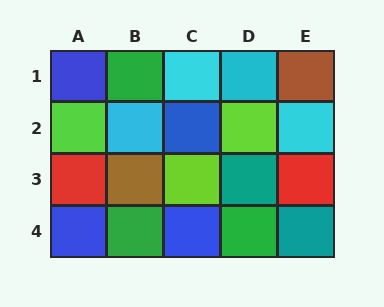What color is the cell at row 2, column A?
Lime.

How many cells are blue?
4 cells are blue.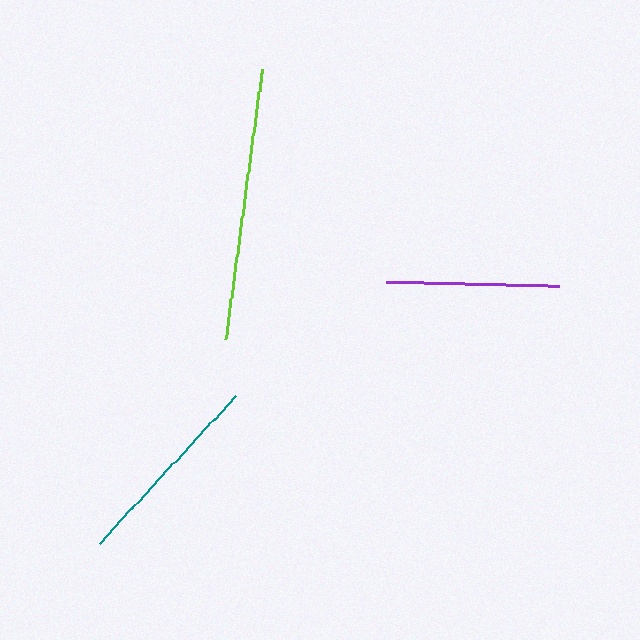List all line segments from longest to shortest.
From longest to shortest: lime, teal, purple.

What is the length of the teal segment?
The teal segment is approximately 201 pixels long.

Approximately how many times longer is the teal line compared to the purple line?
The teal line is approximately 1.2 times the length of the purple line.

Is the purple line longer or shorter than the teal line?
The teal line is longer than the purple line.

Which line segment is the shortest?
The purple line is the shortest at approximately 173 pixels.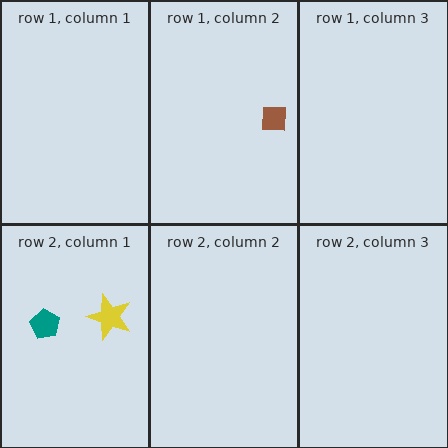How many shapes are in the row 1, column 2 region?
1.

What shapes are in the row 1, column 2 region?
The brown square.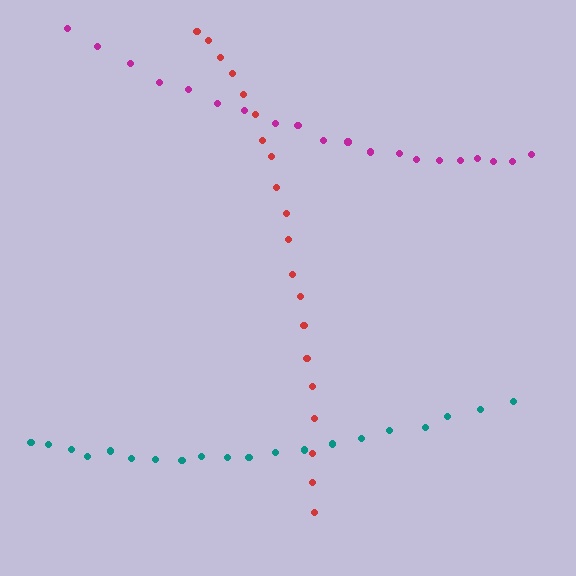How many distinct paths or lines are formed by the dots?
There are 3 distinct paths.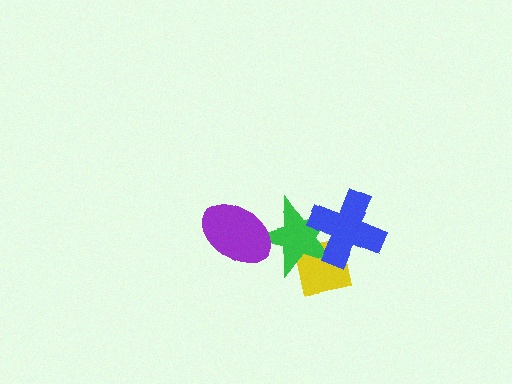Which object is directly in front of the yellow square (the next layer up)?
The green star is directly in front of the yellow square.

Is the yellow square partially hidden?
Yes, it is partially covered by another shape.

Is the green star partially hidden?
Yes, it is partially covered by another shape.